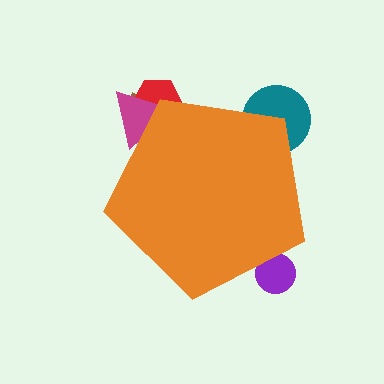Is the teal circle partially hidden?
Yes, the teal circle is partially hidden behind the orange pentagon.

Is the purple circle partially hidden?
Yes, the purple circle is partially hidden behind the orange pentagon.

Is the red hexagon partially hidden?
Yes, the red hexagon is partially hidden behind the orange pentagon.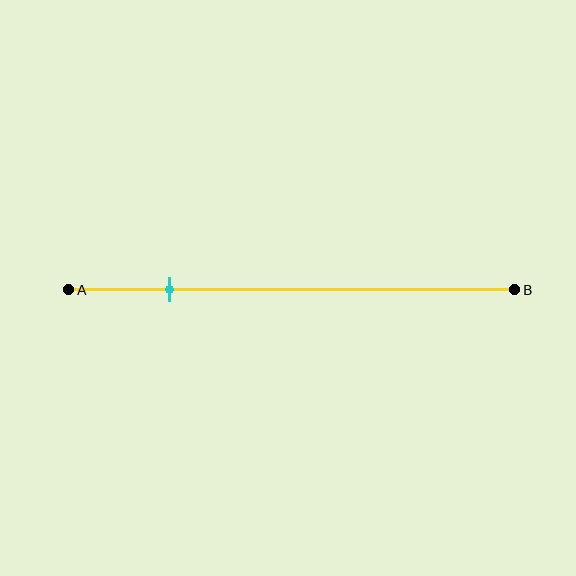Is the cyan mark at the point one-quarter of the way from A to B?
Yes, the mark is approximately at the one-quarter point.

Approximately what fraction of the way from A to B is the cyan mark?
The cyan mark is approximately 25% of the way from A to B.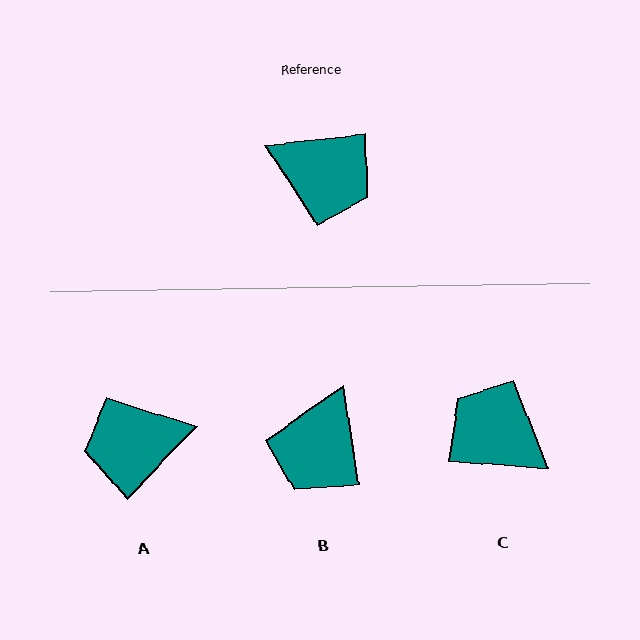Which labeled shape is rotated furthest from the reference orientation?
C, about 169 degrees away.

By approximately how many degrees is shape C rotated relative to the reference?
Approximately 169 degrees counter-clockwise.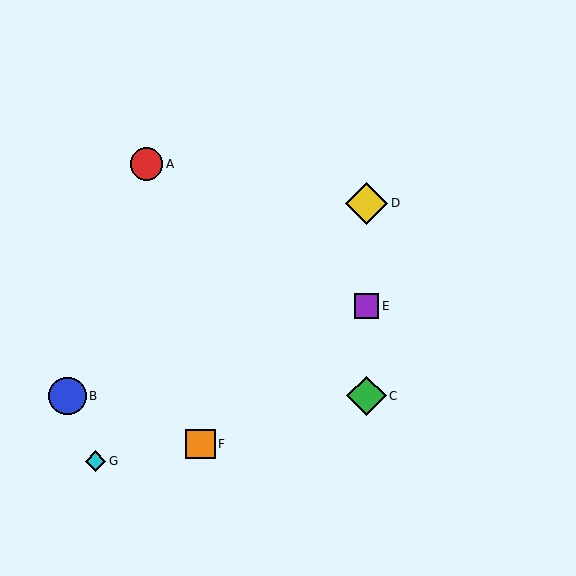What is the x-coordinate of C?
Object C is at x≈367.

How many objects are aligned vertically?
3 objects (C, D, E) are aligned vertically.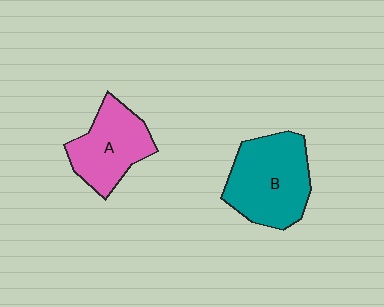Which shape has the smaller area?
Shape A (pink).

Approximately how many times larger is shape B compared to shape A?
Approximately 1.3 times.